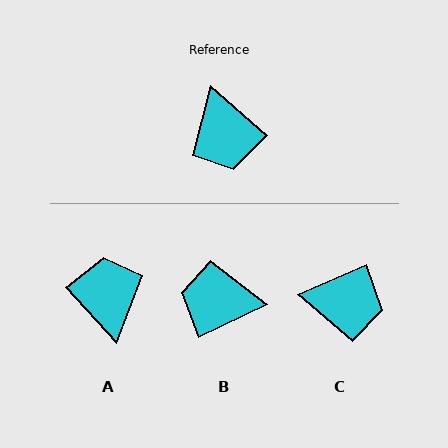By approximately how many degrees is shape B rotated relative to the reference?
Approximately 114 degrees clockwise.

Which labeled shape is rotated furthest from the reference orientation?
A, about 173 degrees away.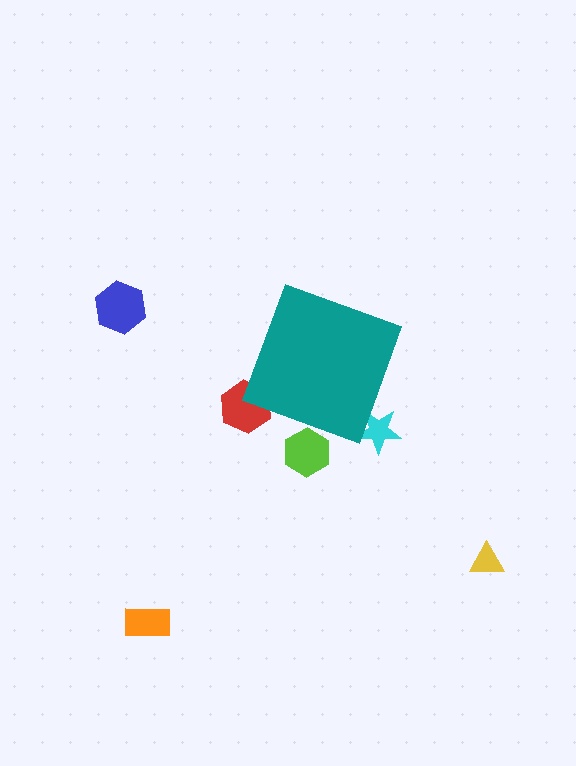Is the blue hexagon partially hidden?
No, the blue hexagon is fully visible.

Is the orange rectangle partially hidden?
No, the orange rectangle is fully visible.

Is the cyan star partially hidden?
Yes, the cyan star is partially hidden behind the teal diamond.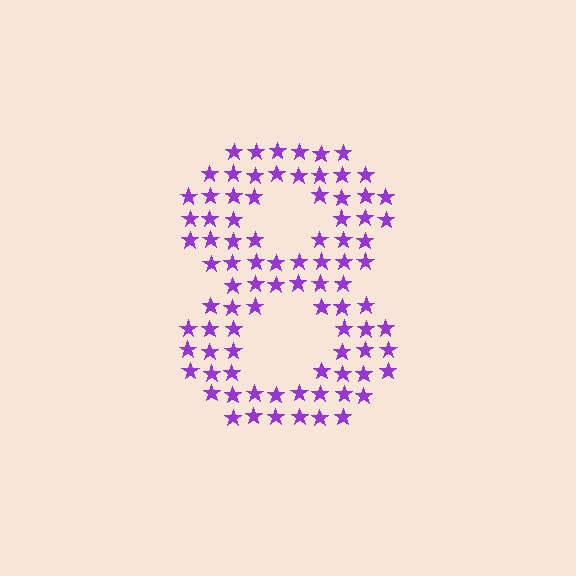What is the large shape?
The large shape is the digit 8.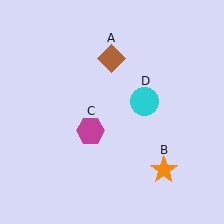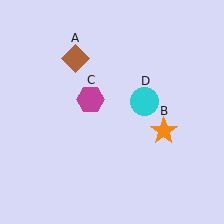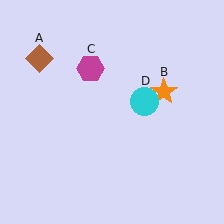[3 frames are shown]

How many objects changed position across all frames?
3 objects changed position: brown diamond (object A), orange star (object B), magenta hexagon (object C).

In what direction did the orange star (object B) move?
The orange star (object B) moved up.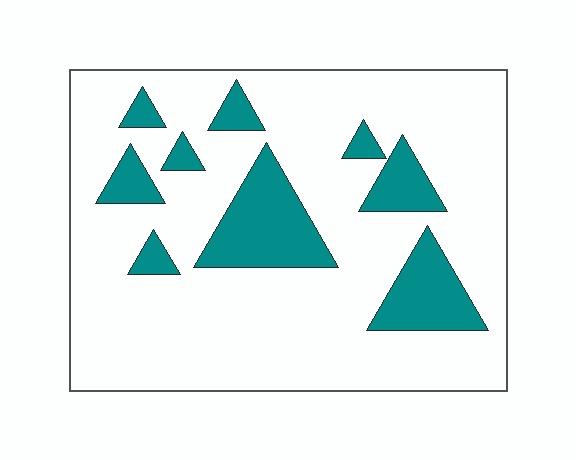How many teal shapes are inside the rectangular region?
9.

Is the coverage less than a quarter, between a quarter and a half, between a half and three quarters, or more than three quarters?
Less than a quarter.